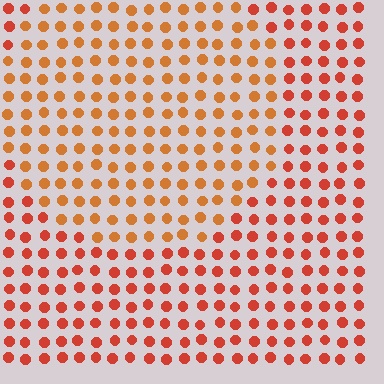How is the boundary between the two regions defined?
The boundary is defined purely by a slight shift in hue (about 22 degrees). Spacing, size, and orientation are identical on both sides.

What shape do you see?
I see a circle.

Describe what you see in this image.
The image is filled with small red elements in a uniform arrangement. A circle-shaped region is visible where the elements are tinted to a slightly different hue, forming a subtle color boundary.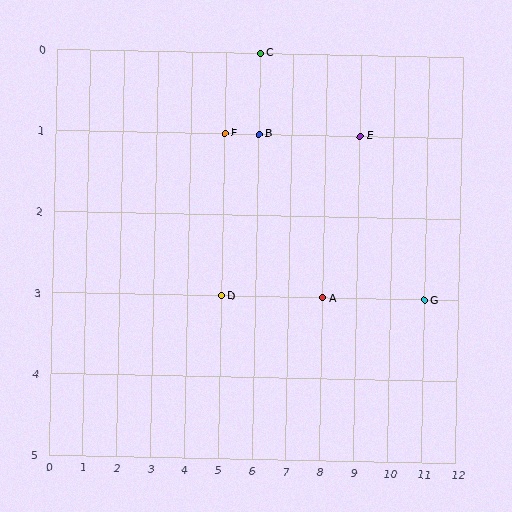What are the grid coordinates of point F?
Point F is at grid coordinates (5, 1).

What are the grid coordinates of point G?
Point G is at grid coordinates (11, 3).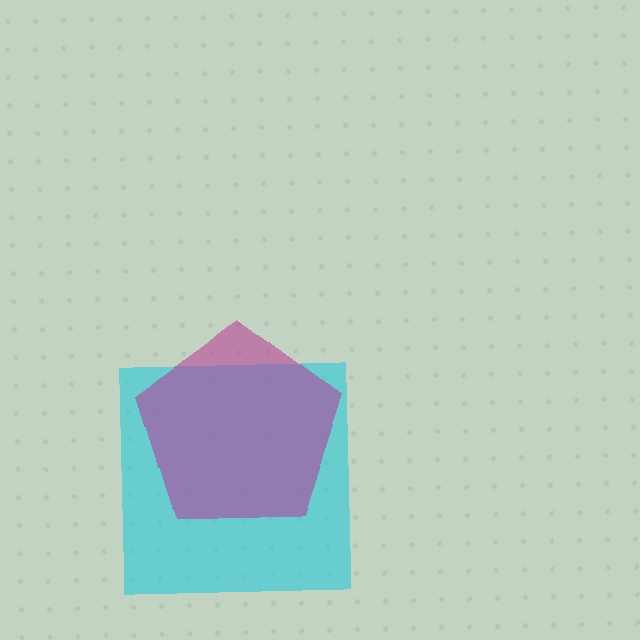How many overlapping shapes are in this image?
There are 2 overlapping shapes in the image.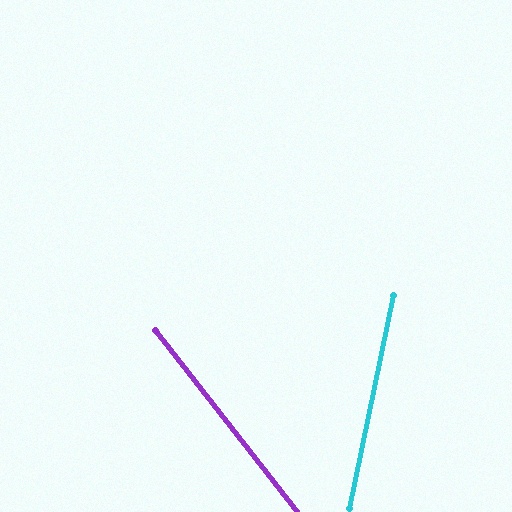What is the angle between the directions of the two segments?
Approximately 50 degrees.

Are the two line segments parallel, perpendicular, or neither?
Neither parallel nor perpendicular — they differ by about 50°.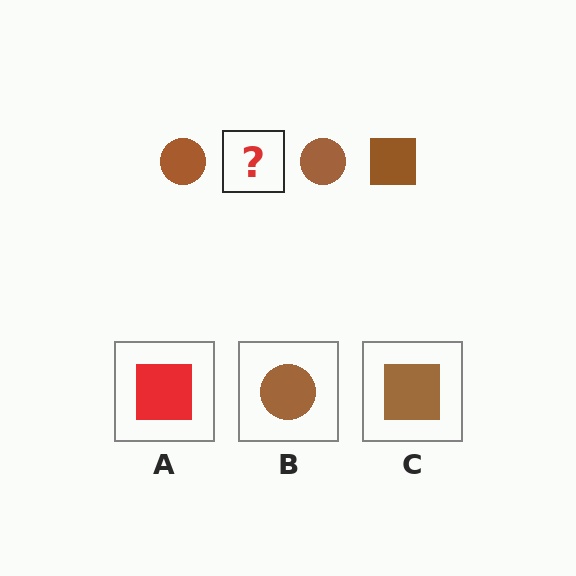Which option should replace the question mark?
Option C.